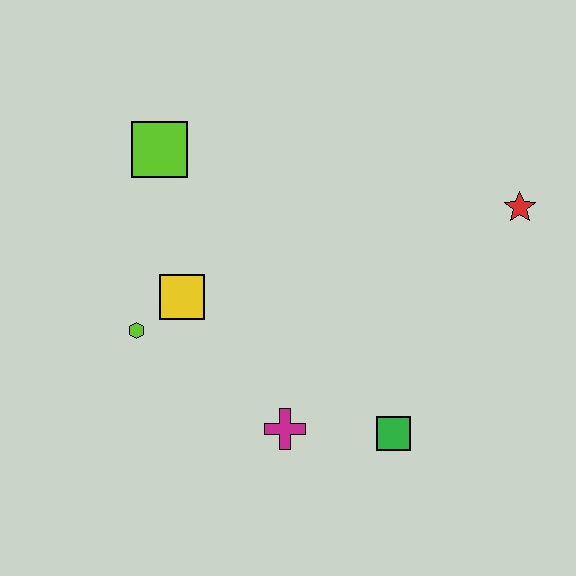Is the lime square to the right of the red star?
No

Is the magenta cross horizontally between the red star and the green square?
No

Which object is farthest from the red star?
The lime hexagon is farthest from the red star.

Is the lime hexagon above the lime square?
No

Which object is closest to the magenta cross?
The green square is closest to the magenta cross.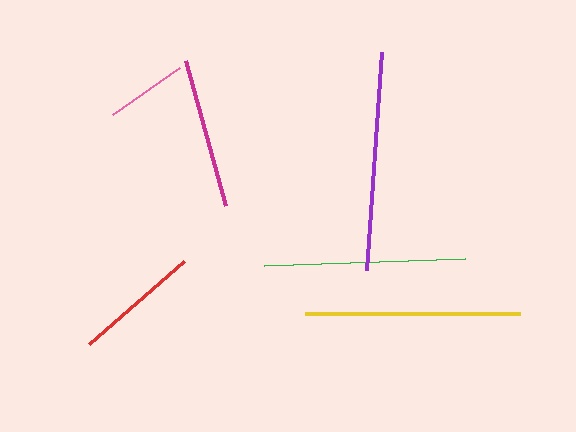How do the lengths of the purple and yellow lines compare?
The purple and yellow lines are approximately the same length.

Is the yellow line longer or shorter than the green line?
The yellow line is longer than the green line.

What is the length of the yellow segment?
The yellow segment is approximately 215 pixels long.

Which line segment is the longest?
The purple line is the longest at approximately 219 pixels.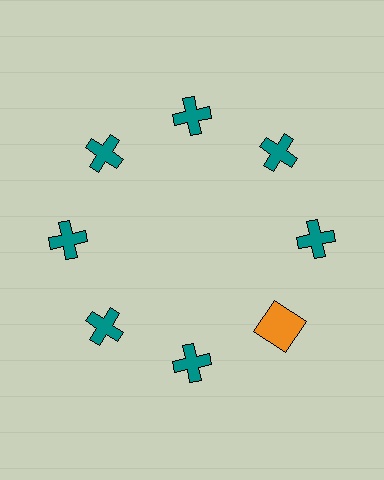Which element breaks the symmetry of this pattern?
The orange square at roughly the 4 o'clock position breaks the symmetry. All other shapes are teal crosses.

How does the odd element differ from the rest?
It differs in both color (orange instead of teal) and shape (square instead of cross).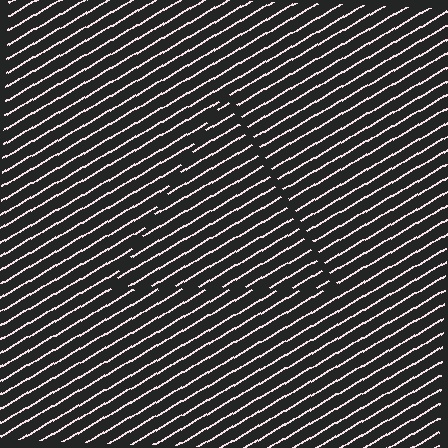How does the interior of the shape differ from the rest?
The interior of the shape contains the same grating, shifted by half a period — the contour is defined by the phase discontinuity where line-ends from the inner and outer gratings abut.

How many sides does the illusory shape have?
3 sides — the line-ends trace a triangle.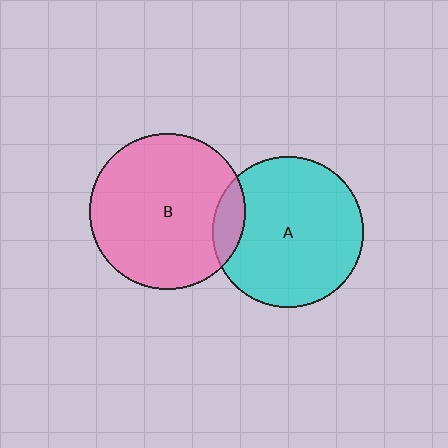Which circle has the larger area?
Circle B (pink).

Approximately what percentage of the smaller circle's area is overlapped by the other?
Approximately 10%.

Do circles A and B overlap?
Yes.